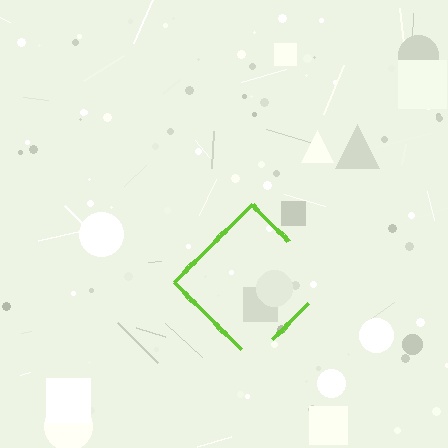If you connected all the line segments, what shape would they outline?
They would outline a diamond.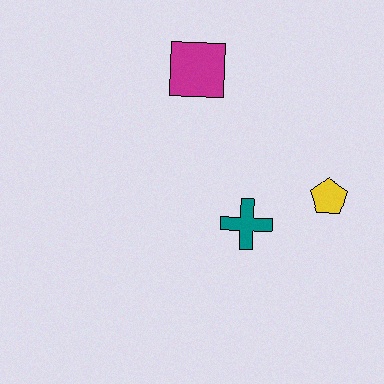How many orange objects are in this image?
There are no orange objects.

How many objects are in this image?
There are 3 objects.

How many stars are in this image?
There are no stars.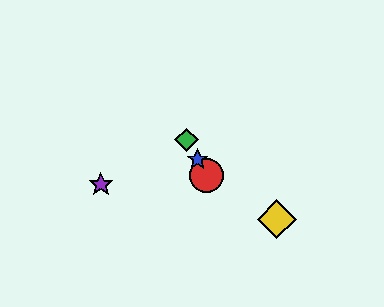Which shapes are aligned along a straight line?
The red circle, the blue star, the green diamond are aligned along a straight line.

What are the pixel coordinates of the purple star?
The purple star is at (101, 184).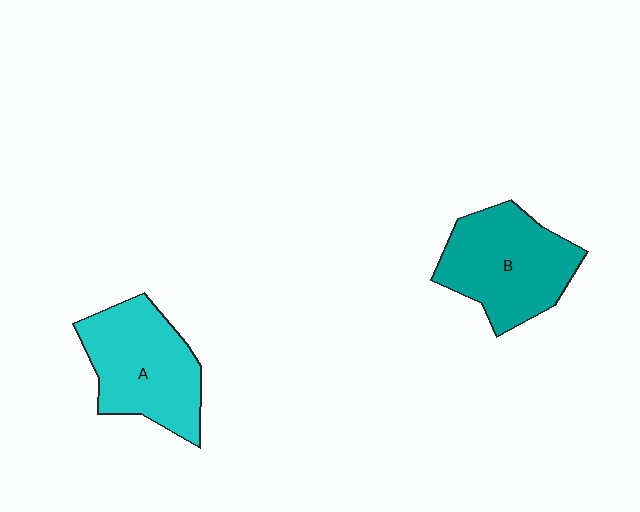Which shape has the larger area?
Shape B (teal).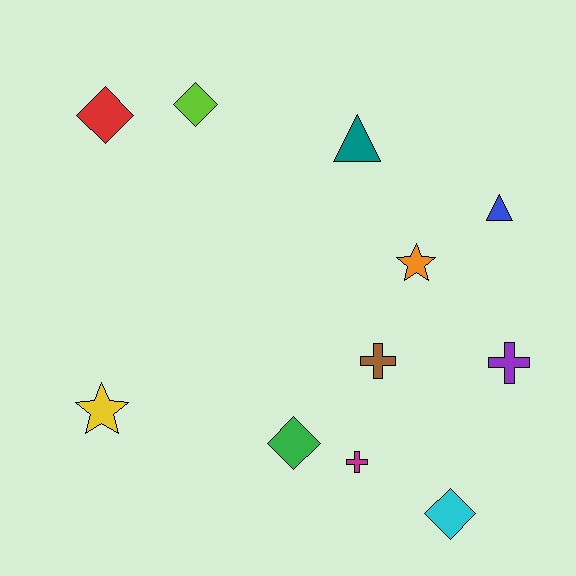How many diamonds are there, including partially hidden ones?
There are 4 diamonds.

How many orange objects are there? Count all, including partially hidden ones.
There is 1 orange object.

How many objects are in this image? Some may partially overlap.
There are 11 objects.